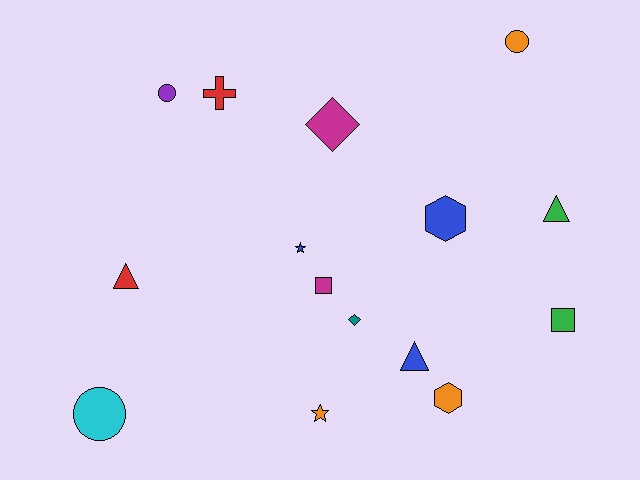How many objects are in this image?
There are 15 objects.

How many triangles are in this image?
There are 3 triangles.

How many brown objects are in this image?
There are no brown objects.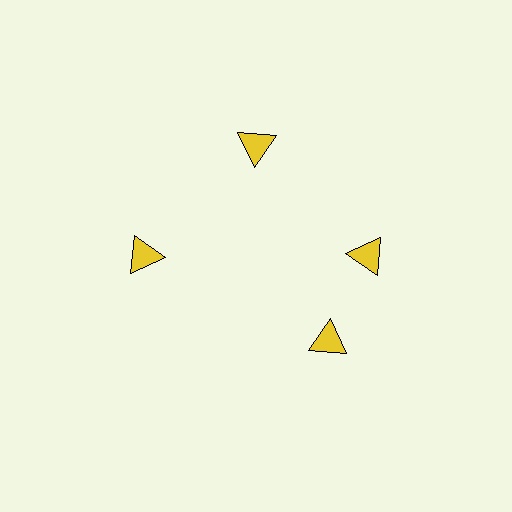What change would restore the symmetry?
The symmetry would be restored by rotating it back into even spacing with its neighbors so that all 4 triangles sit at equal angles and equal distance from the center.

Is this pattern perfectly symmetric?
No. The 4 yellow triangles are arranged in a ring, but one element near the 6 o'clock position is rotated out of alignment along the ring, breaking the 4-fold rotational symmetry.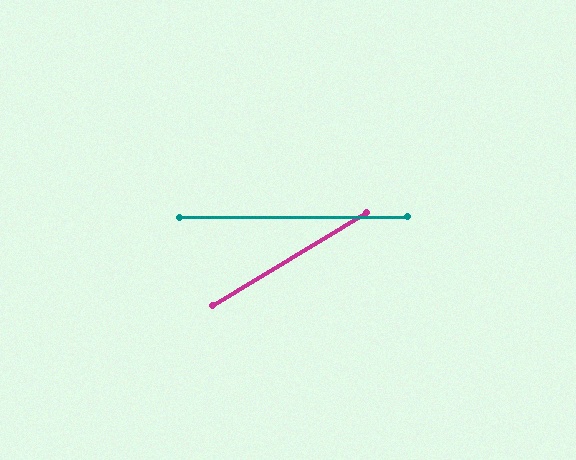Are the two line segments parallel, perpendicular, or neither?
Neither parallel nor perpendicular — they differ by about 31°.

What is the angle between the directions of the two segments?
Approximately 31 degrees.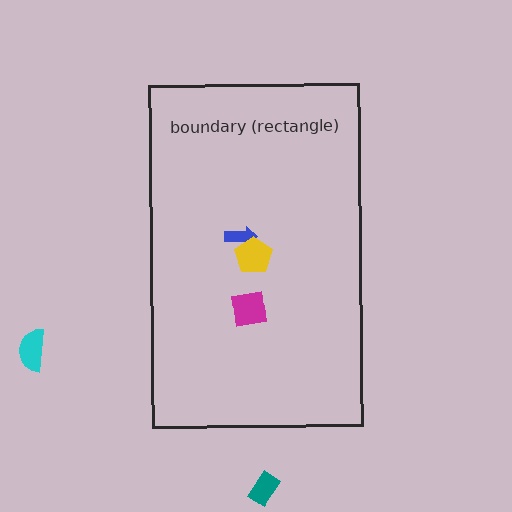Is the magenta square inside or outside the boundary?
Inside.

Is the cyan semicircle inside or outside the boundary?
Outside.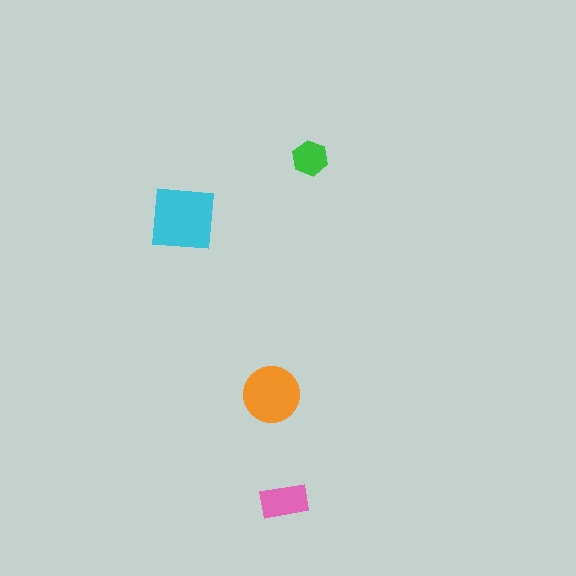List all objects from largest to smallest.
The cyan square, the orange circle, the pink rectangle, the green hexagon.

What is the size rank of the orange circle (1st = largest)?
2nd.